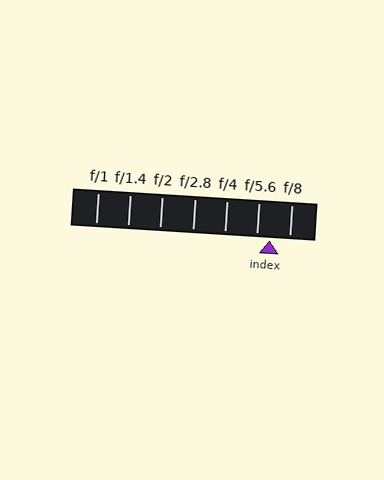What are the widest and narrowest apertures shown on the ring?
The widest aperture shown is f/1 and the narrowest is f/8.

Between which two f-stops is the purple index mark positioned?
The index mark is between f/5.6 and f/8.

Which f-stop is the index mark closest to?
The index mark is closest to f/5.6.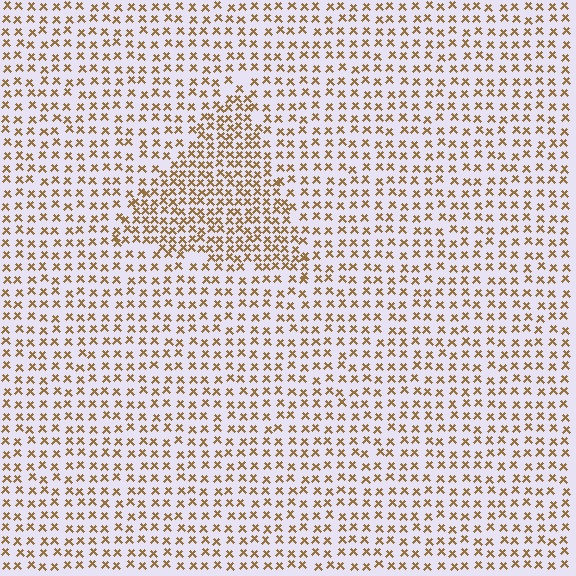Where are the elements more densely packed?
The elements are more densely packed inside the triangle boundary.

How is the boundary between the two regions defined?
The boundary is defined by a change in element density (approximately 1.8x ratio). All elements are the same color, size, and shape.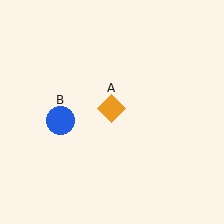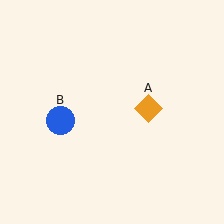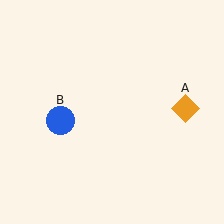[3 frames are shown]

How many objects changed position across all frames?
1 object changed position: orange diamond (object A).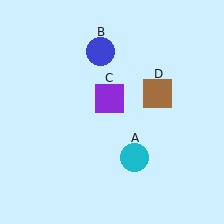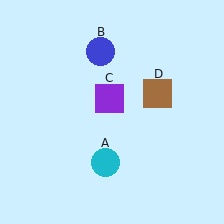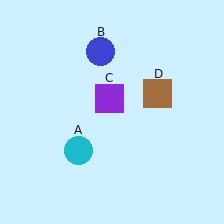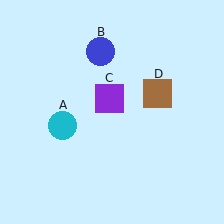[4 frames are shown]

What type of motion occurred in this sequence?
The cyan circle (object A) rotated clockwise around the center of the scene.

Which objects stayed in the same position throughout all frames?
Blue circle (object B) and purple square (object C) and brown square (object D) remained stationary.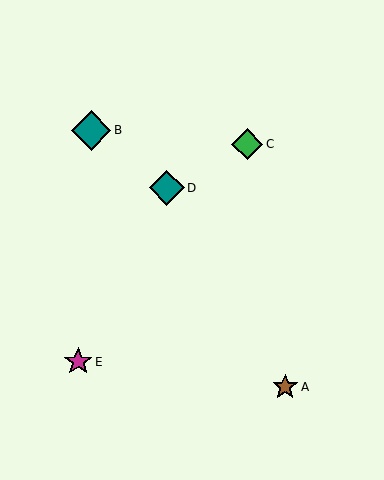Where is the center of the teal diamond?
The center of the teal diamond is at (91, 130).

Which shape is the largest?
The teal diamond (labeled B) is the largest.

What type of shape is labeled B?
Shape B is a teal diamond.